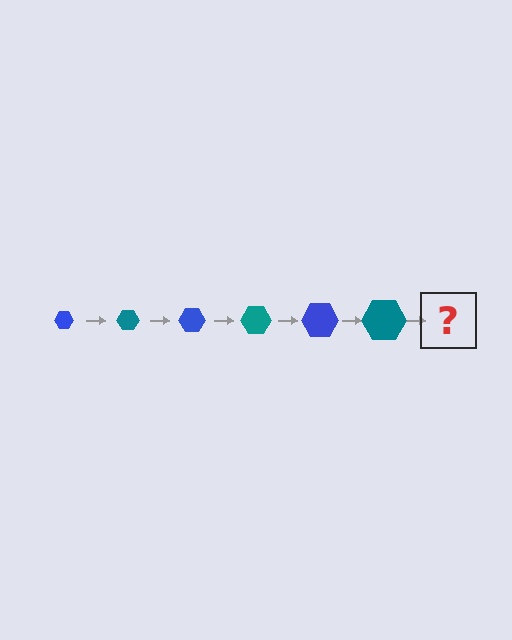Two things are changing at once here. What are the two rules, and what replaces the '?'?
The two rules are that the hexagon grows larger each step and the color cycles through blue and teal. The '?' should be a blue hexagon, larger than the previous one.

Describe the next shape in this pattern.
It should be a blue hexagon, larger than the previous one.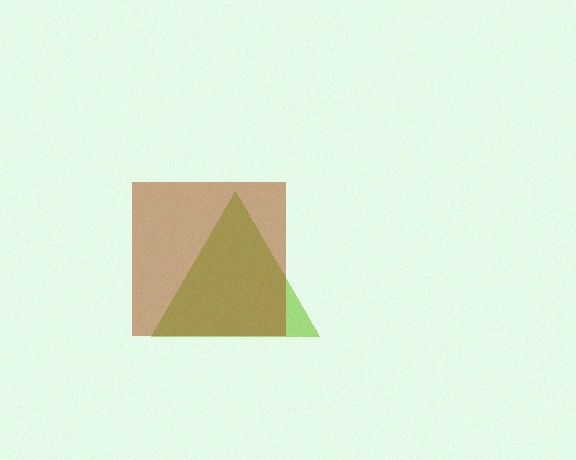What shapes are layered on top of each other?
The layered shapes are: a lime triangle, a brown square.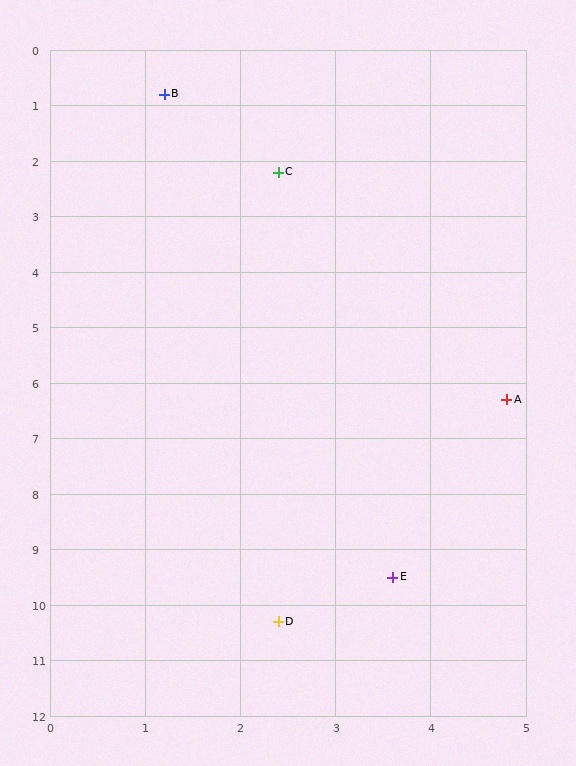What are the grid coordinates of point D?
Point D is at approximately (2.4, 10.3).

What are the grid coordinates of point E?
Point E is at approximately (3.6, 9.5).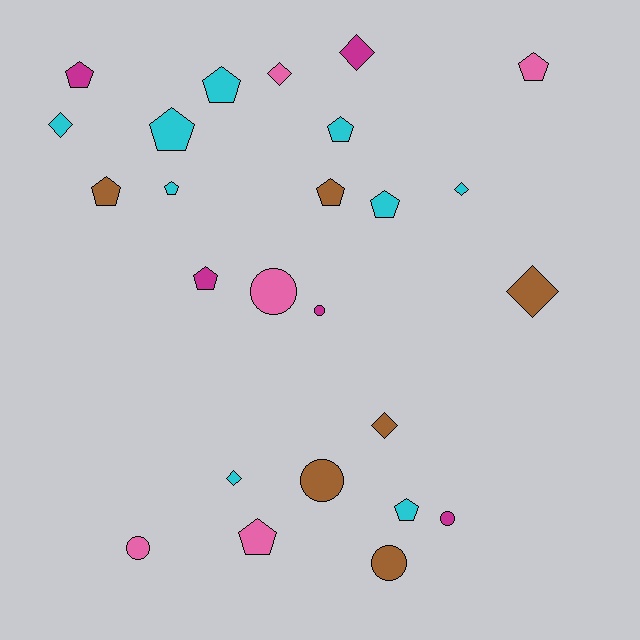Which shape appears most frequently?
Pentagon, with 12 objects.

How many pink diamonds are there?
There is 1 pink diamond.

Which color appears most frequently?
Cyan, with 9 objects.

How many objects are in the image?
There are 25 objects.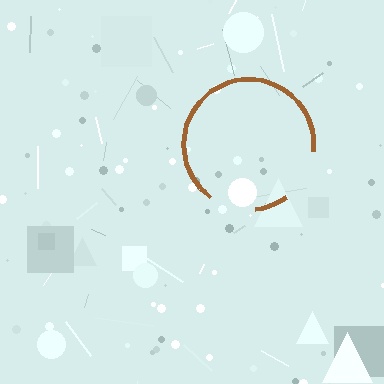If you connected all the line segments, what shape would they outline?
They would outline a circle.